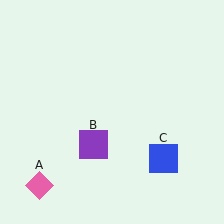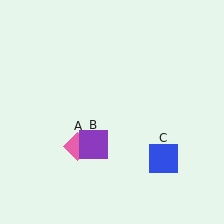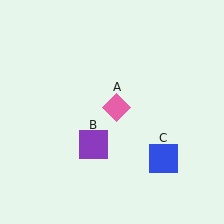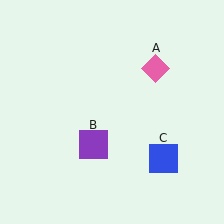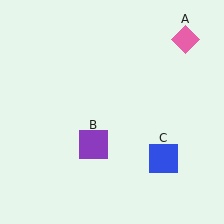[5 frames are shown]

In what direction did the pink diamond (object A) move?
The pink diamond (object A) moved up and to the right.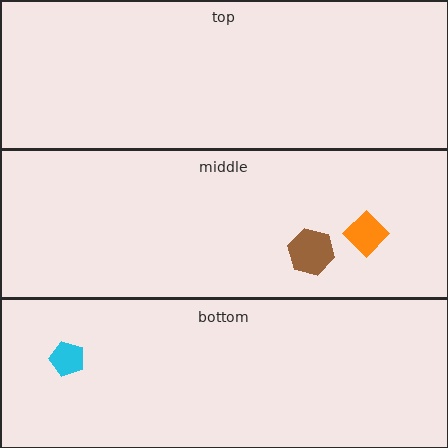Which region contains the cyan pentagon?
The bottom region.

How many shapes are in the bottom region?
1.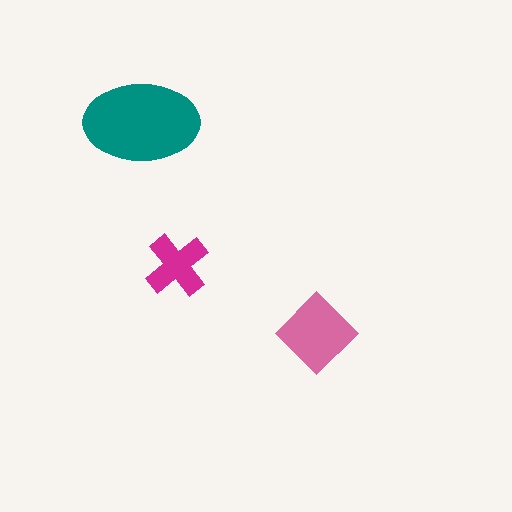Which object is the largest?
The teal ellipse.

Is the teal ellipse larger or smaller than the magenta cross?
Larger.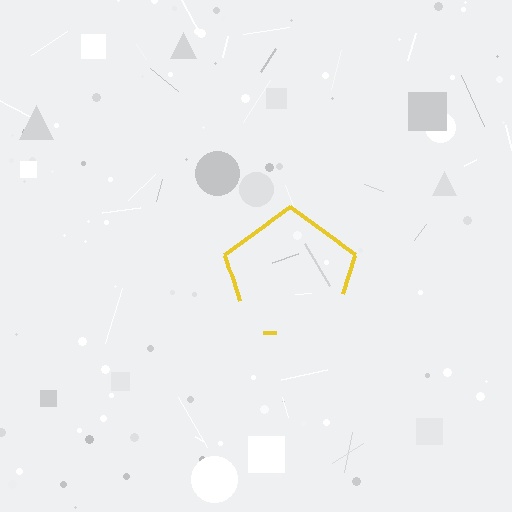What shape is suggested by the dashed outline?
The dashed outline suggests a pentagon.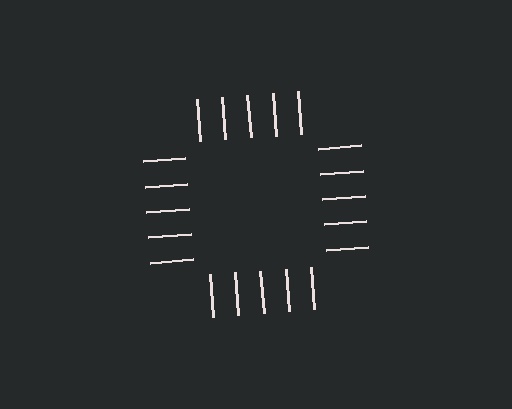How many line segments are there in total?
20 — 5 along each of the 4 edges.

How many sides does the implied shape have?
4 sides — the line-ends trace a square.